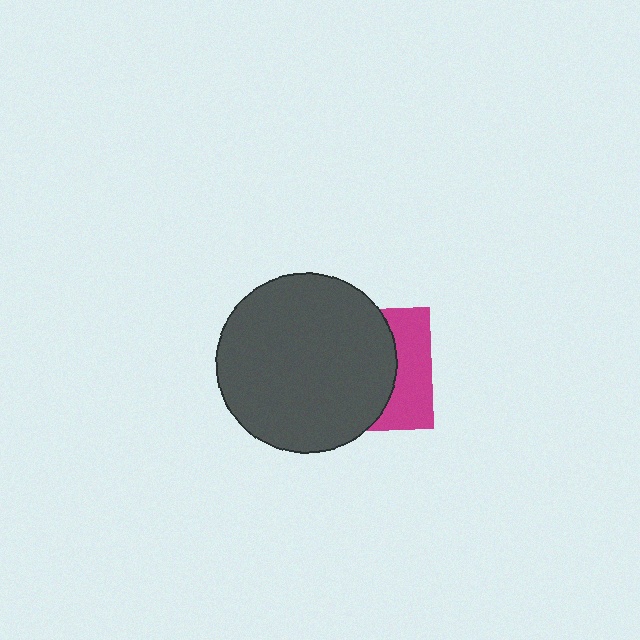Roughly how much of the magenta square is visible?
A small part of it is visible (roughly 34%).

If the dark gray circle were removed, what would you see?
You would see the complete magenta square.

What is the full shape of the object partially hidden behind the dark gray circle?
The partially hidden object is a magenta square.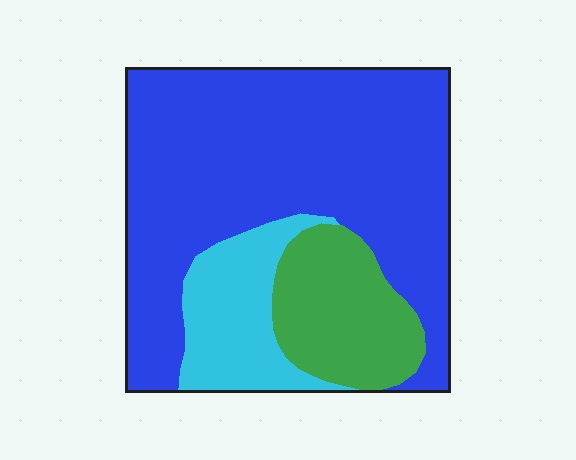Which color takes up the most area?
Blue, at roughly 65%.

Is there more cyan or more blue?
Blue.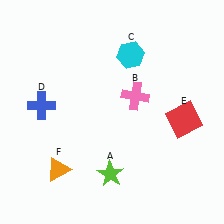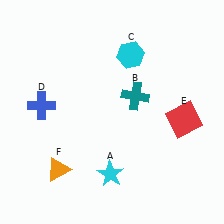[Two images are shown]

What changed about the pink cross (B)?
In Image 1, B is pink. In Image 2, it changed to teal.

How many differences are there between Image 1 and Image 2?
There are 2 differences between the two images.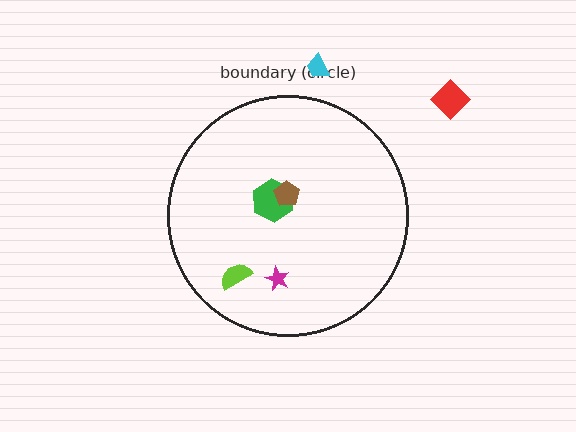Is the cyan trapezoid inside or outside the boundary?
Outside.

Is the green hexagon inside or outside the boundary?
Inside.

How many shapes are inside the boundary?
4 inside, 2 outside.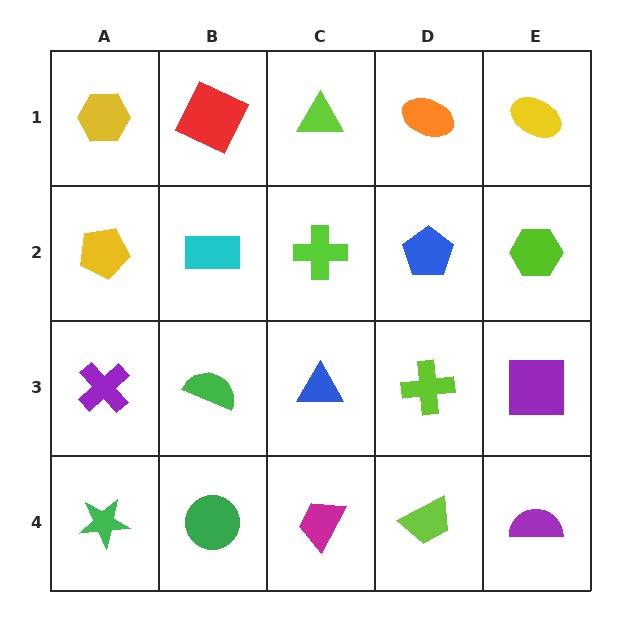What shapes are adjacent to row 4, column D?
A lime cross (row 3, column D), a magenta trapezoid (row 4, column C), a purple semicircle (row 4, column E).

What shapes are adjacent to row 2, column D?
An orange ellipse (row 1, column D), a lime cross (row 3, column D), a lime cross (row 2, column C), a lime hexagon (row 2, column E).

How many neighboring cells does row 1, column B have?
3.